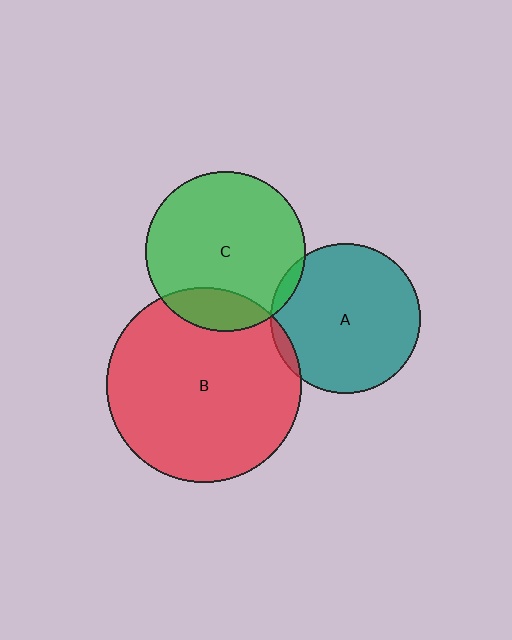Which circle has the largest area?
Circle B (red).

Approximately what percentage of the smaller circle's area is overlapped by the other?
Approximately 5%.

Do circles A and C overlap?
Yes.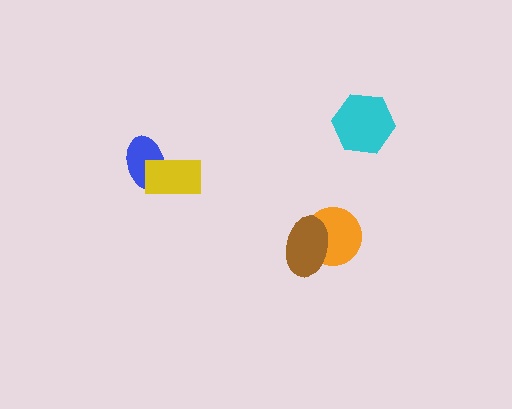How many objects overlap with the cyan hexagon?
0 objects overlap with the cyan hexagon.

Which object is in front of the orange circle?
The brown ellipse is in front of the orange circle.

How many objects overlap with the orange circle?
1 object overlaps with the orange circle.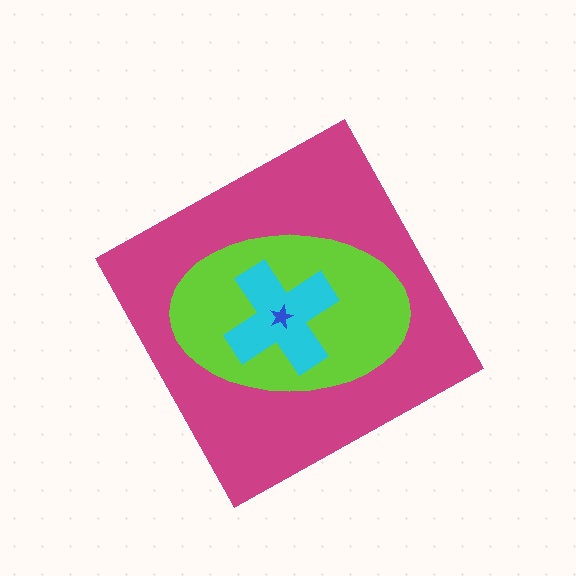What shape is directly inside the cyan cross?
The blue star.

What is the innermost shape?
The blue star.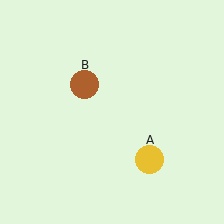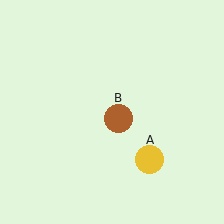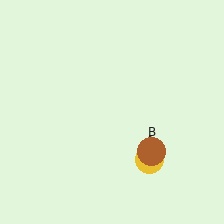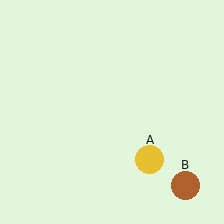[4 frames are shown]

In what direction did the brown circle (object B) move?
The brown circle (object B) moved down and to the right.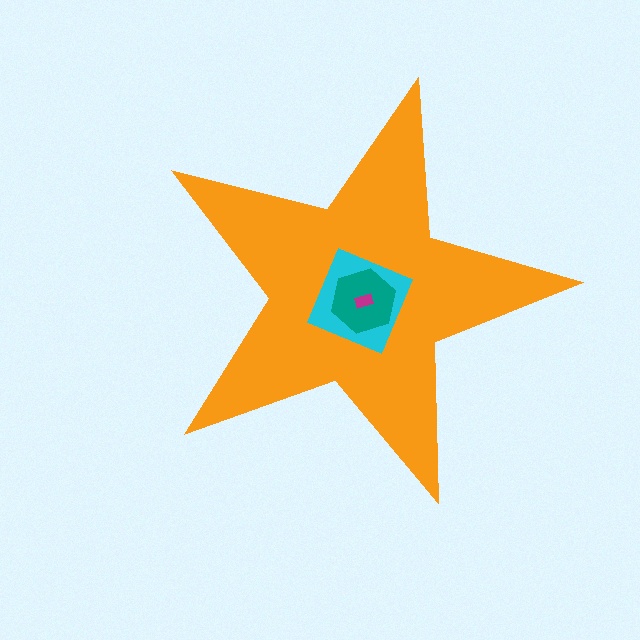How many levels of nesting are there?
4.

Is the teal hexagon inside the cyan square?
Yes.